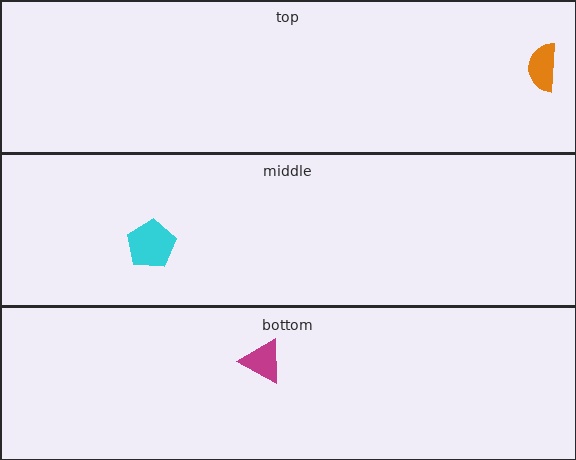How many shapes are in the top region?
1.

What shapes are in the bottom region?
The magenta triangle.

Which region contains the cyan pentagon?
The middle region.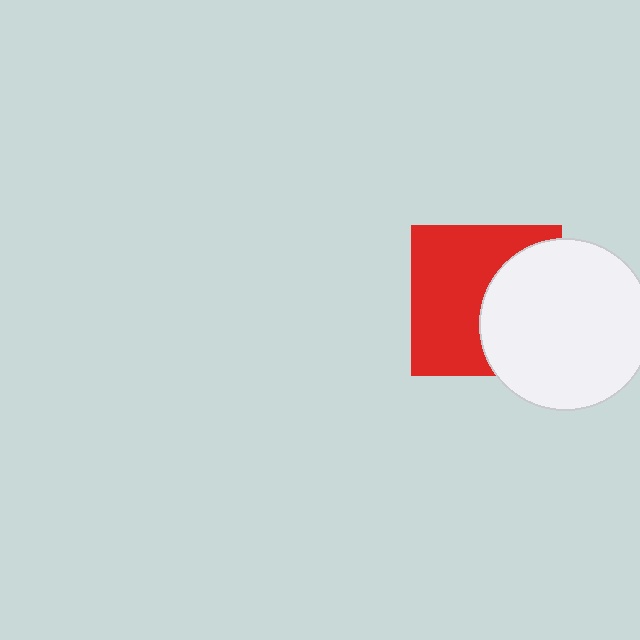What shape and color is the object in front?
The object in front is a white circle.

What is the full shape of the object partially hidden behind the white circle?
The partially hidden object is a red square.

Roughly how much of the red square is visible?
About half of it is visible (roughly 58%).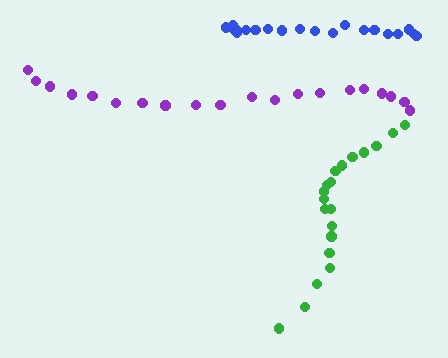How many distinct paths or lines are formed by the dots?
There are 3 distinct paths.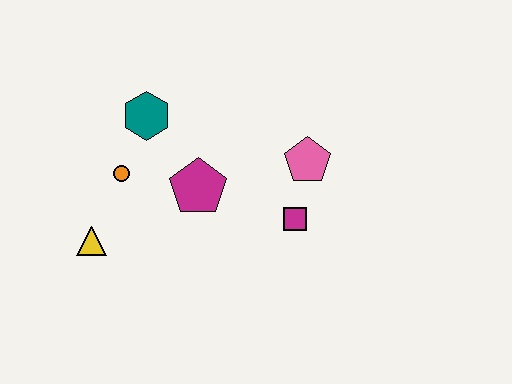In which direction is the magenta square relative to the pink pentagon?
The magenta square is below the pink pentagon.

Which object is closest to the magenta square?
The pink pentagon is closest to the magenta square.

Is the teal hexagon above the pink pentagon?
Yes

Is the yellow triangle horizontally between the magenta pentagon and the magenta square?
No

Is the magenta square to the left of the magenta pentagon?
No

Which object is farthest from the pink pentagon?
The yellow triangle is farthest from the pink pentagon.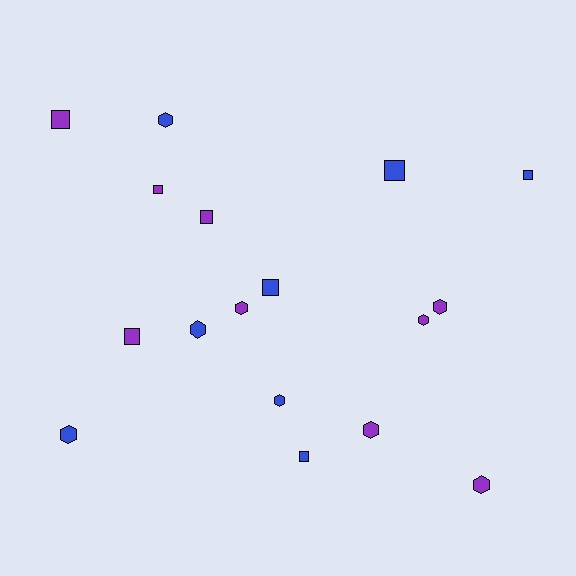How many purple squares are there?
There are 4 purple squares.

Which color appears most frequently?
Purple, with 9 objects.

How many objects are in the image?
There are 17 objects.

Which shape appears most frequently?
Hexagon, with 9 objects.